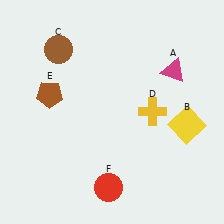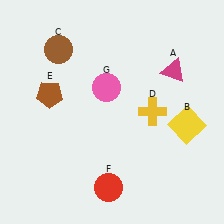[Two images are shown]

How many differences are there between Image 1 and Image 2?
There is 1 difference between the two images.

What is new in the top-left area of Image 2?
A pink circle (G) was added in the top-left area of Image 2.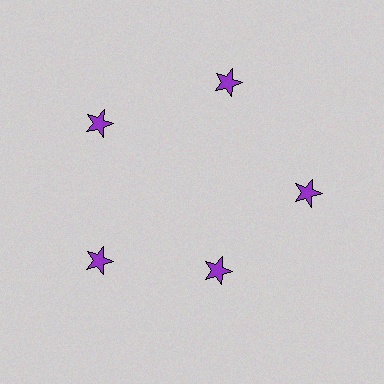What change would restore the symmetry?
The symmetry would be restored by moving it outward, back onto the ring so that all 5 stars sit at equal angles and equal distance from the center.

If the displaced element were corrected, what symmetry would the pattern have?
It would have 5-fold rotational symmetry — the pattern would map onto itself every 72 degrees.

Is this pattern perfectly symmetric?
No. The 5 purple stars are arranged in a ring, but one element near the 5 o'clock position is pulled inward toward the center, breaking the 5-fold rotational symmetry.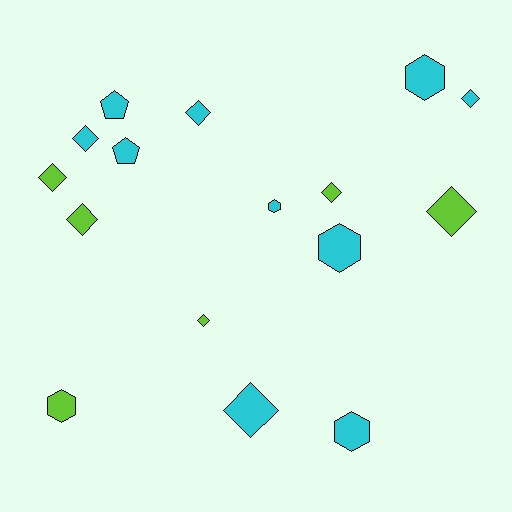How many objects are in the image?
There are 16 objects.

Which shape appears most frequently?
Diamond, with 9 objects.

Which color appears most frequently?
Cyan, with 10 objects.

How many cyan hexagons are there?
There are 4 cyan hexagons.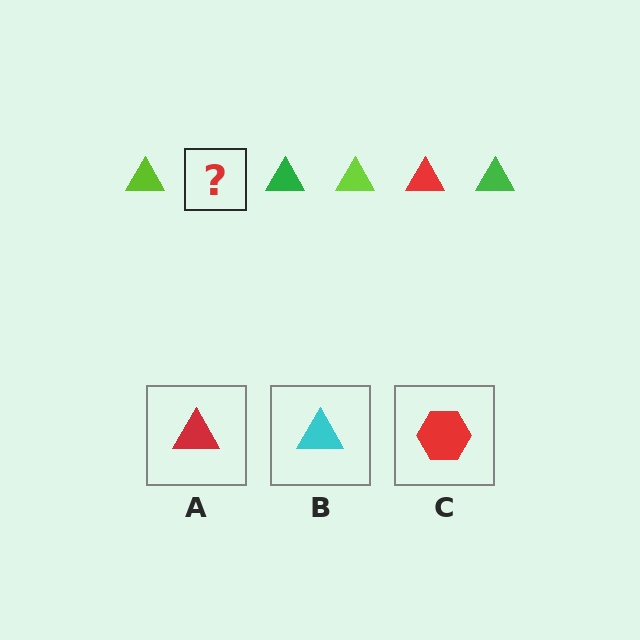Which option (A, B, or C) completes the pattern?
A.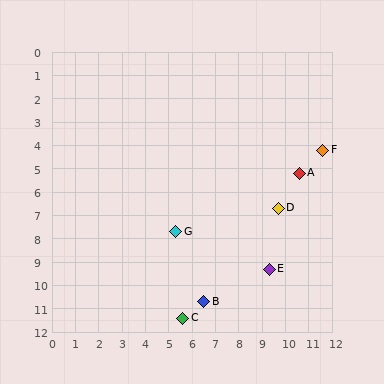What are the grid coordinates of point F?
Point F is at approximately (11.6, 4.2).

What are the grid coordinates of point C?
Point C is at approximately (5.6, 11.4).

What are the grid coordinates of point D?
Point D is at approximately (9.7, 6.7).